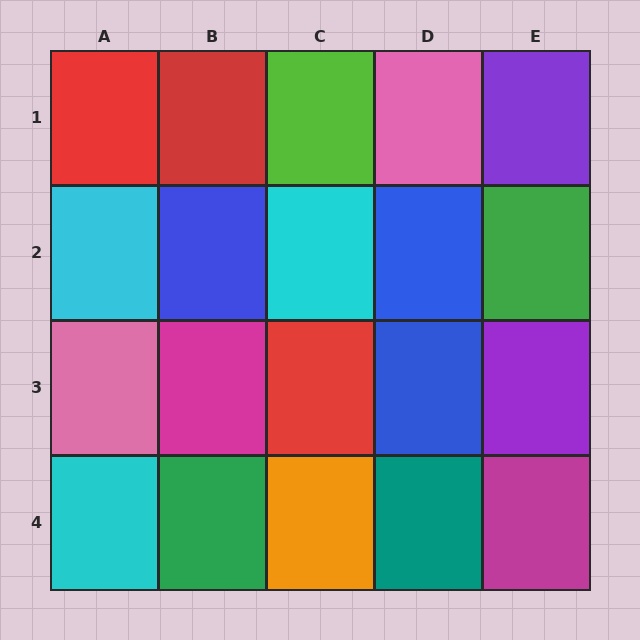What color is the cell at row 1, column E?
Purple.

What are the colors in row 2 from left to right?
Cyan, blue, cyan, blue, green.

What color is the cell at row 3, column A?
Pink.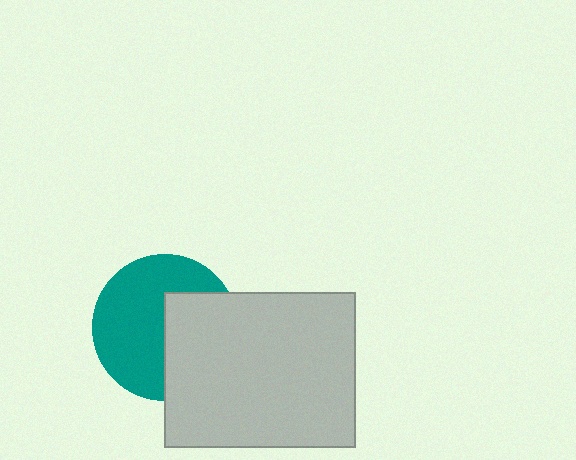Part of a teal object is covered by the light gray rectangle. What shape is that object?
It is a circle.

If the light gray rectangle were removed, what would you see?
You would see the complete teal circle.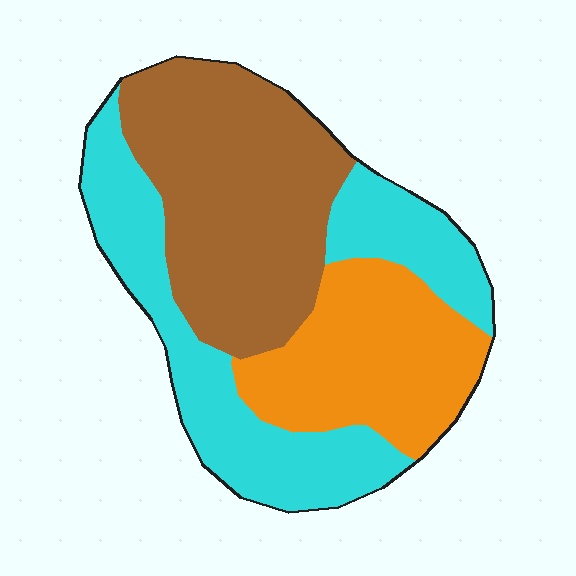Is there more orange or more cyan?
Cyan.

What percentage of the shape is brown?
Brown covers about 40% of the shape.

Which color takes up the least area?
Orange, at roughly 25%.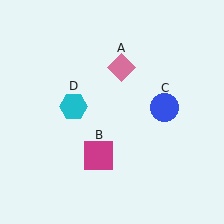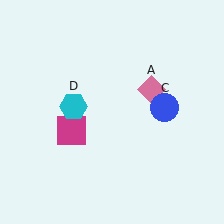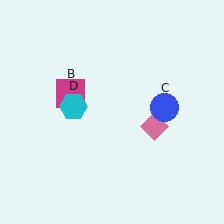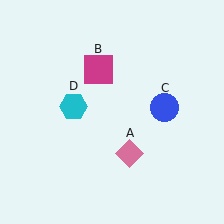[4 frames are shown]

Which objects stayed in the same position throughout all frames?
Blue circle (object C) and cyan hexagon (object D) remained stationary.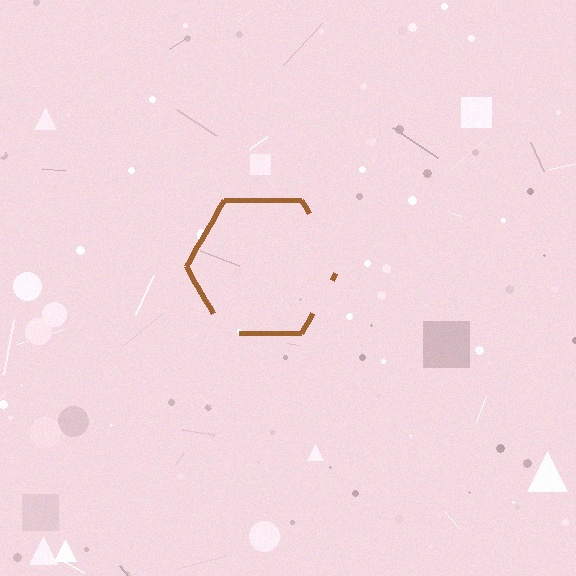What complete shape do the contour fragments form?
The contour fragments form a hexagon.